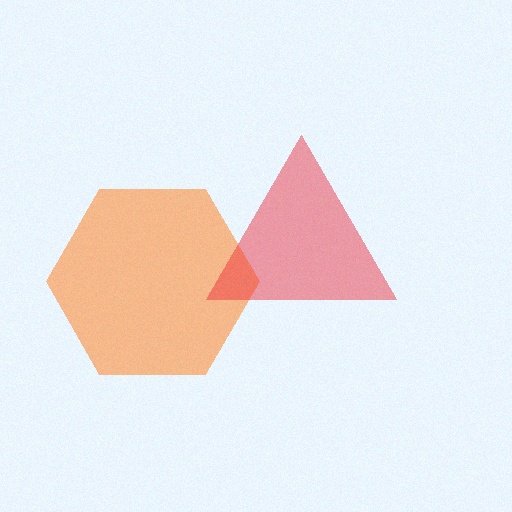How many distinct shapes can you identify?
There are 2 distinct shapes: an orange hexagon, a red triangle.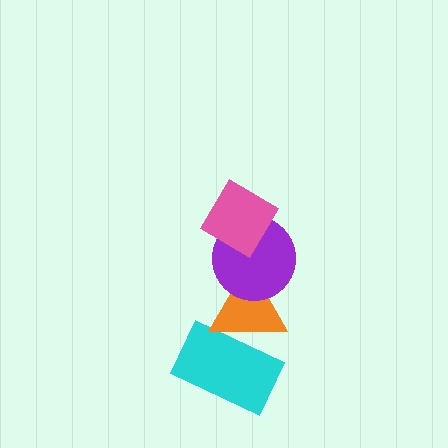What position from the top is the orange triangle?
The orange triangle is 3rd from the top.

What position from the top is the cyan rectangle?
The cyan rectangle is 4th from the top.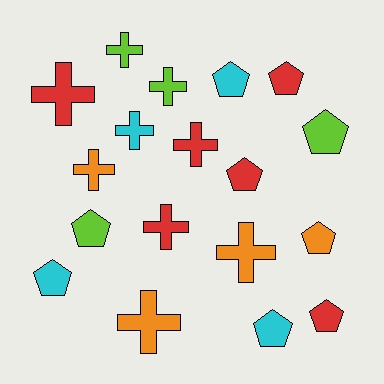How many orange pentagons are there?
There is 1 orange pentagon.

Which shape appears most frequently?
Pentagon, with 9 objects.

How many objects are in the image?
There are 18 objects.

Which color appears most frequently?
Red, with 6 objects.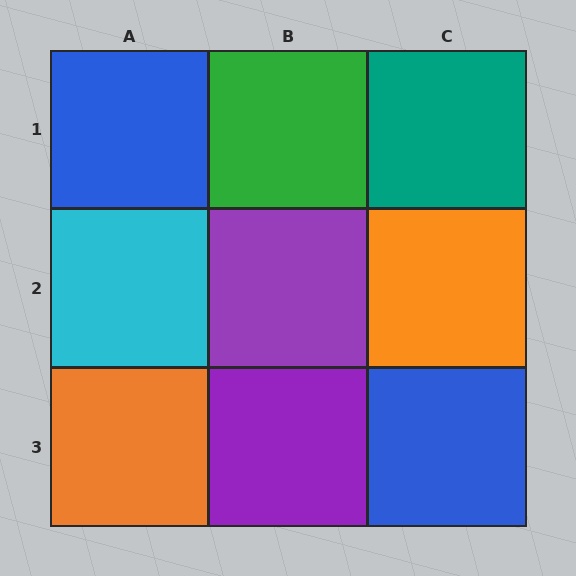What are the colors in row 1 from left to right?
Blue, green, teal.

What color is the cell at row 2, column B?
Purple.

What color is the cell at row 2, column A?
Cyan.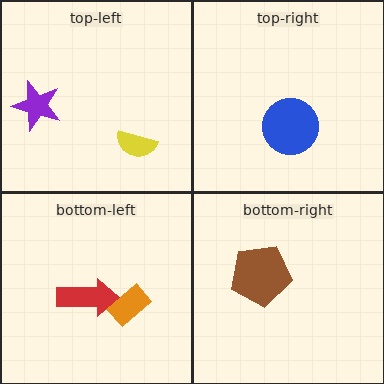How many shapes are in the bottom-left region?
2.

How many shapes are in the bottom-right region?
1.